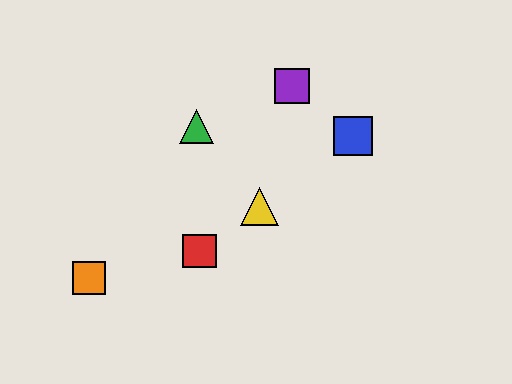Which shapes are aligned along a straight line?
The red square, the blue square, the yellow triangle are aligned along a straight line.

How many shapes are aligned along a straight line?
3 shapes (the red square, the blue square, the yellow triangle) are aligned along a straight line.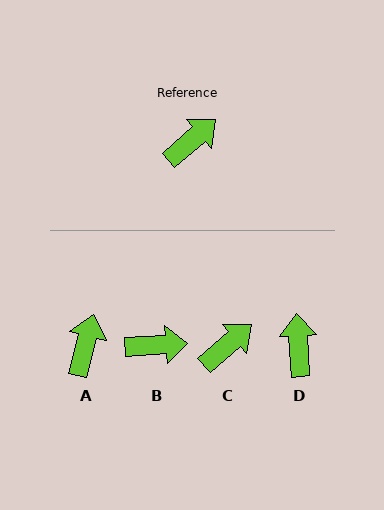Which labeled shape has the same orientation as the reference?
C.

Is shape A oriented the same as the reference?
No, it is off by about 35 degrees.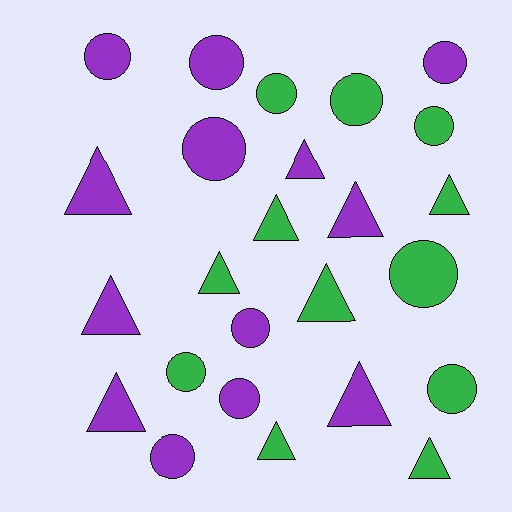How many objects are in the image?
There are 25 objects.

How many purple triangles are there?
There are 6 purple triangles.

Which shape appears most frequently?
Circle, with 13 objects.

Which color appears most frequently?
Purple, with 13 objects.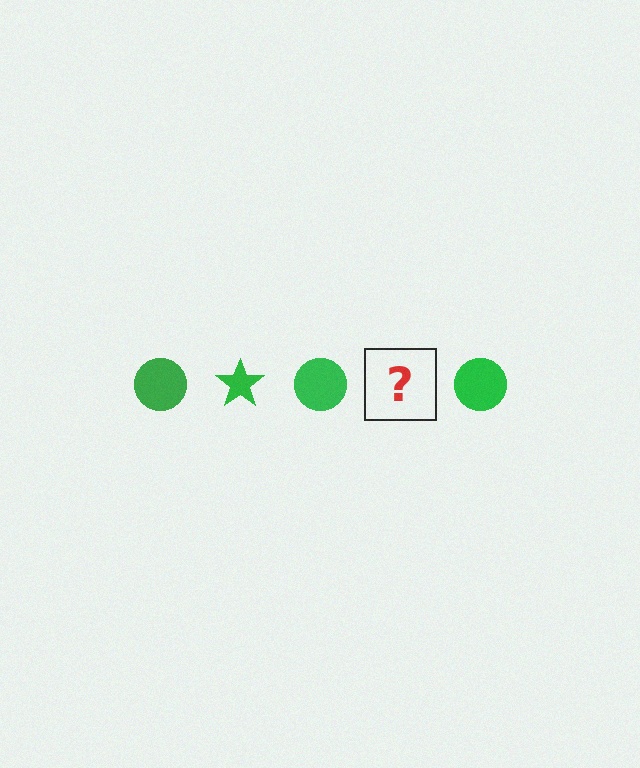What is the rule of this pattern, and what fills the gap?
The rule is that the pattern cycles through circle, star shapes in green. The gap should be filled with a green star.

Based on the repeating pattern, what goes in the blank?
The blank should be a green star.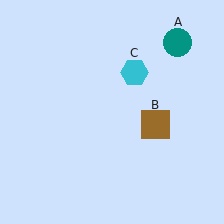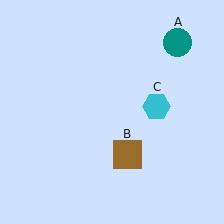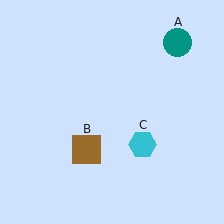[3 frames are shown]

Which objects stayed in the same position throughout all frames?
Teal circle (object A) remained stationary.